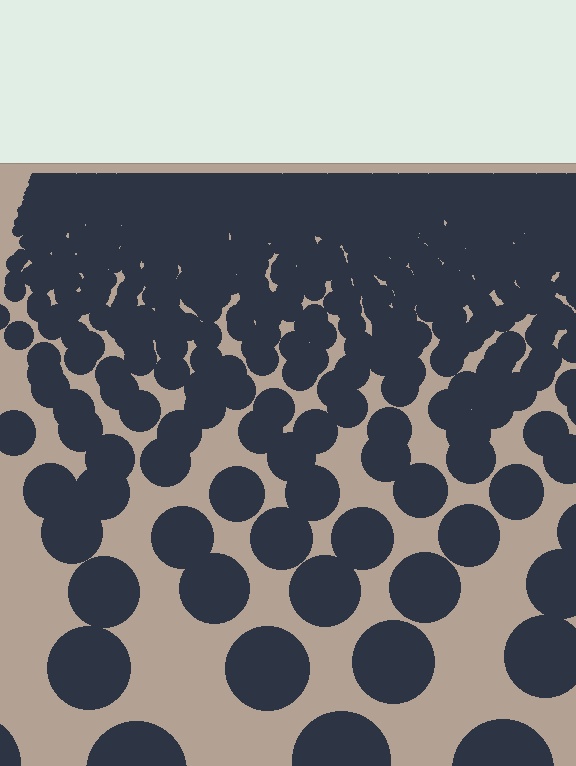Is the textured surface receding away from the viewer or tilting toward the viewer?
The surface is receding away from the viewer. Texture elements get smaller and denser toward the top.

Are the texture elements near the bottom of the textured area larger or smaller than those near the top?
Larger. Near the bottom, elements are closer to the viewer and appear at a bigger on-screen size.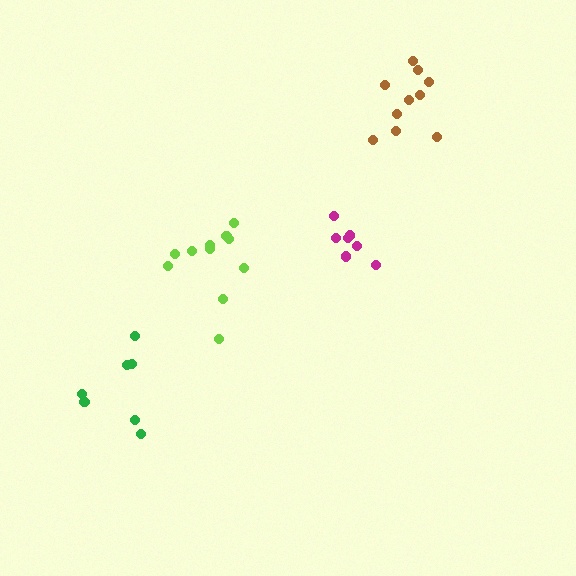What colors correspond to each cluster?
The clusters are colored: magenta, lime, brown, green.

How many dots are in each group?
Group 1: 7 dots, Group 2: 11 dots, Group 3: 10 dots, Group 4: 8 dots (36 total).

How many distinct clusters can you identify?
There are 4 distinct clusters.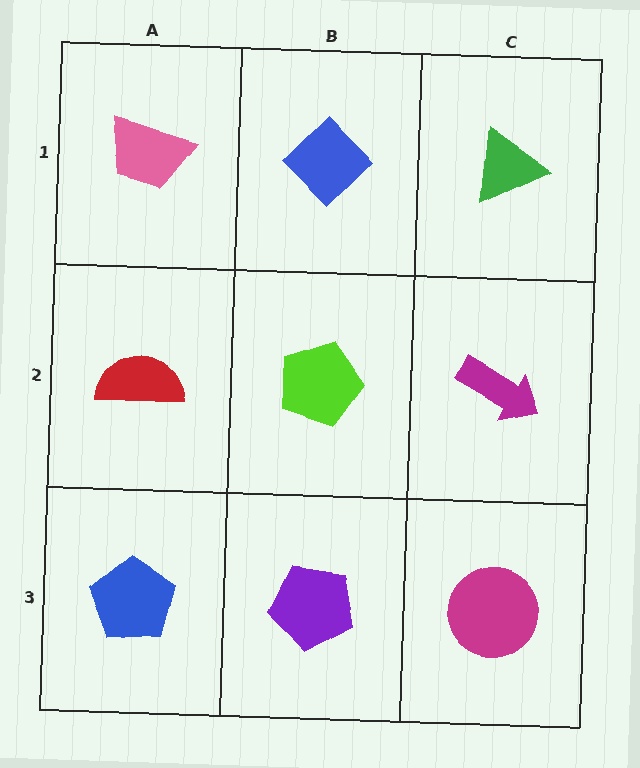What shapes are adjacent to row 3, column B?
A lime pentagon (row 2, column B), a blue pentagon (row 3, column A), a magenta circle (row 3, column C).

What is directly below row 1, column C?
A magenta arrow.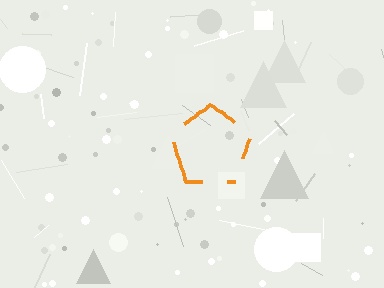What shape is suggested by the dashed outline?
The dashed outline suggests a pentagon.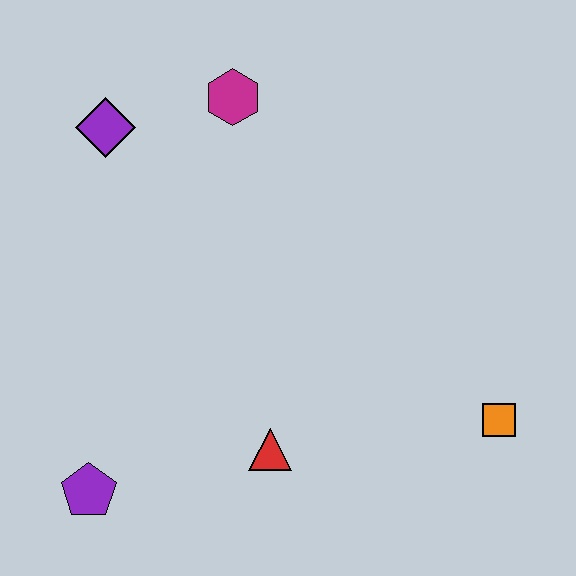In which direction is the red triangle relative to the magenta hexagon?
The red triangle is below the magenta hexagon.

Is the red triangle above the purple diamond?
No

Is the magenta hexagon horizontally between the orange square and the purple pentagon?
Yes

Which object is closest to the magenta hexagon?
The purple diamond is closest to the magenta hexagon.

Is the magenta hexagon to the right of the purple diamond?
Yes